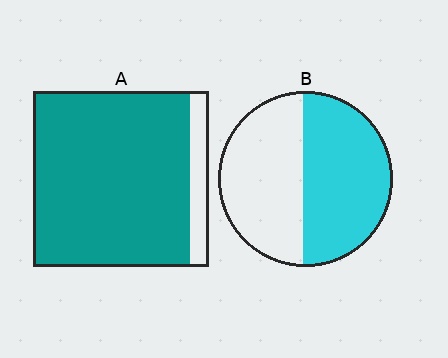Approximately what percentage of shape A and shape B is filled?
A is approximately 90% and B is approximately 50%.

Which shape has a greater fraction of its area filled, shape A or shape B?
Shape A.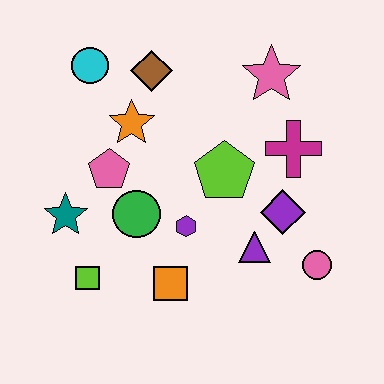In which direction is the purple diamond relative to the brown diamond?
The purple diamond is below the brown diamond.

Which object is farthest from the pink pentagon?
The pink circle is farthest from the pink pentagon.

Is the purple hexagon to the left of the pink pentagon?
No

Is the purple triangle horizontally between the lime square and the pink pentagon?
No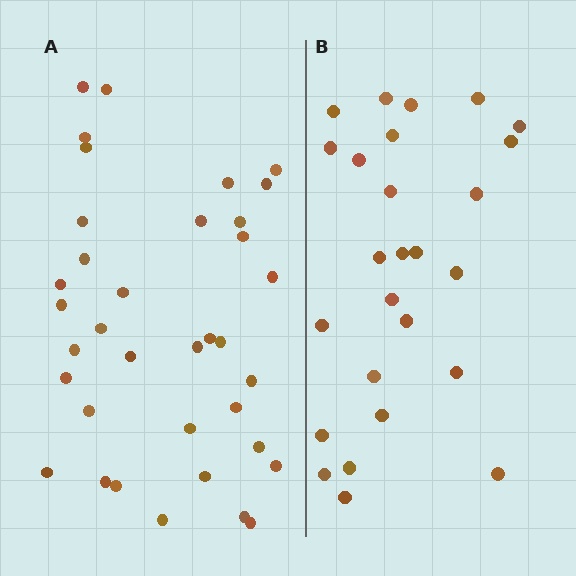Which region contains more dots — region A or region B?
Region A (the left region) has more dots.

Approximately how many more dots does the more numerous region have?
Region A has roughly 10 or so more dots than region B.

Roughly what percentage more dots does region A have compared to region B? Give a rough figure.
About 40% more.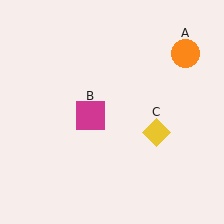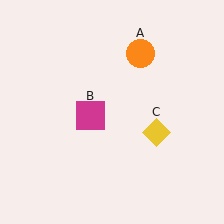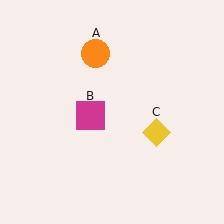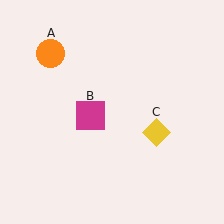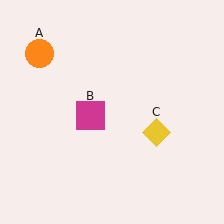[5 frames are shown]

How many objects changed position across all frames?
1 object changed position: orange circle (object A).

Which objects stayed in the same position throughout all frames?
Magenta square (object B) and yellow diamond (object C) remained stationary.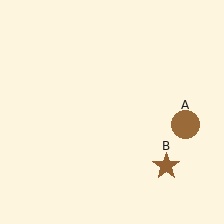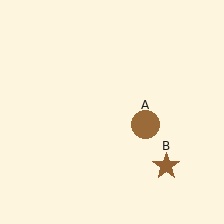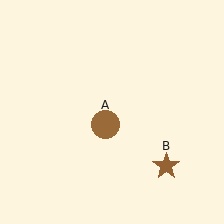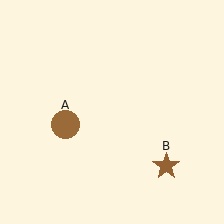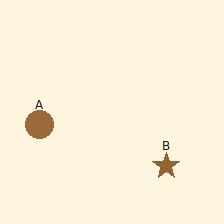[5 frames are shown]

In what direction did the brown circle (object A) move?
The brown circle (object A) moved left.